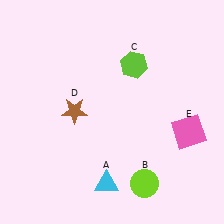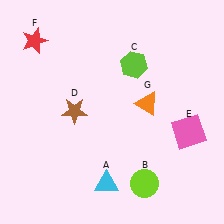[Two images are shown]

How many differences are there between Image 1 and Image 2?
There are 2 differences between the two images.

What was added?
A red star (F), an orange triangle (G) were added in Image 2.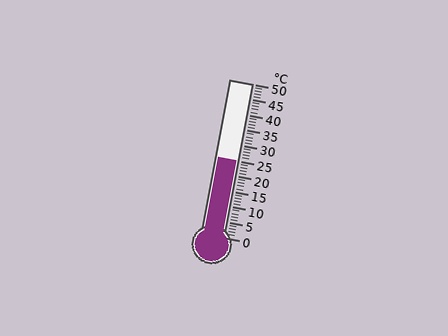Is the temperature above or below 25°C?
The temperature is at 25°C.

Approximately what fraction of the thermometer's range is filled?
The thermometer is filled to approximately 50% of its range.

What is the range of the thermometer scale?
The thermometer scale ranges from 0°C to 50°C.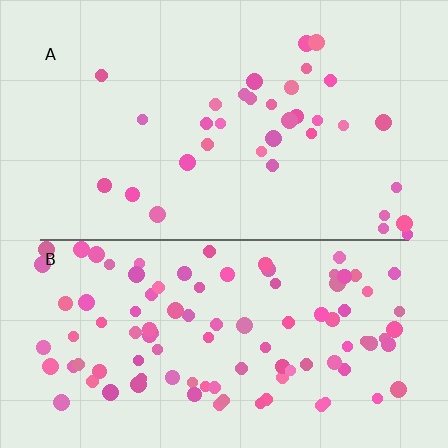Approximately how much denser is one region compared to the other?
Approximately 3.0× — region B over region A.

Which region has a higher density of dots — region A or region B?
B (the bottom).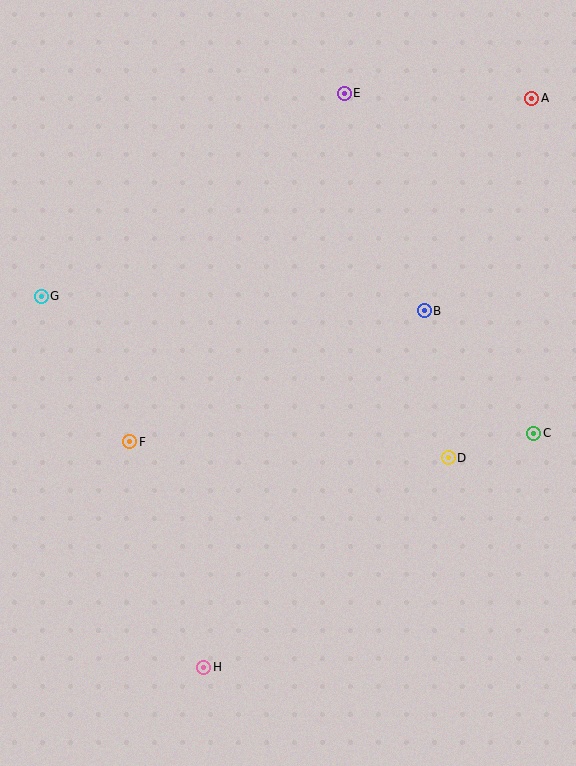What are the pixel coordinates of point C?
Point C is at (534, 433).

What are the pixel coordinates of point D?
Point D is at (448, 458).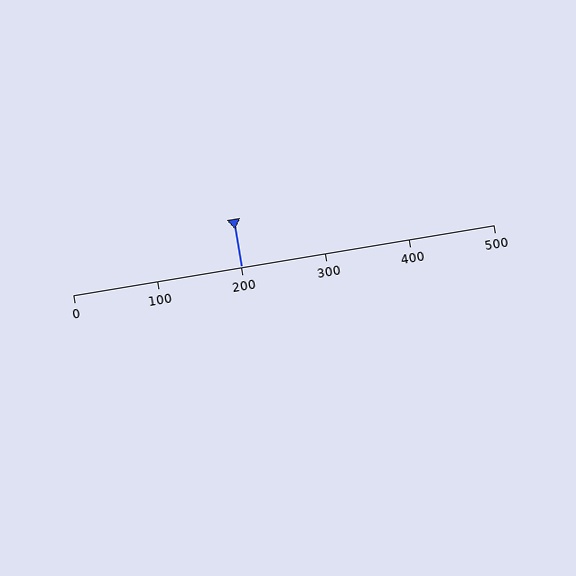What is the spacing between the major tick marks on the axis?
The major ticks are spaced 100 apart.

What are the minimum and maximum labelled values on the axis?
The axis runs from 0 to 500.